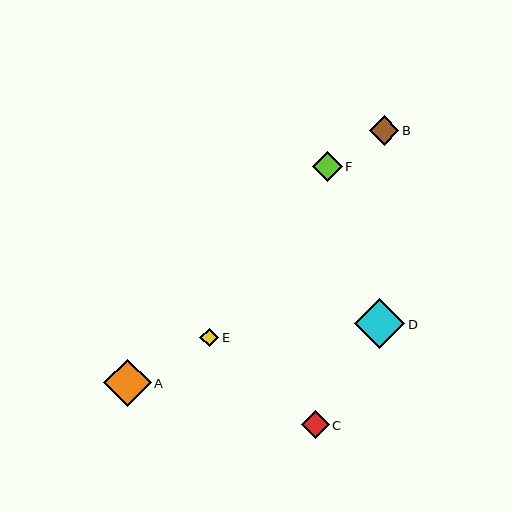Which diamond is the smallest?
Diamond E is the smallest with a size of approximately 19 pixels.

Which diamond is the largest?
Diamond D is the largest with a size of approximately 50 pixels.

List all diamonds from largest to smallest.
From largest to smallest: D, A, F, B, C, E.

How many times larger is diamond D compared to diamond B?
Diamond D is approximately 1.7 times the size of diamond B.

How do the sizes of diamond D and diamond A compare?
Diamond D and diamond A are approximately the same size.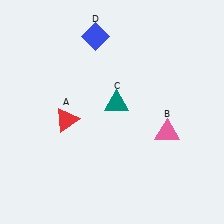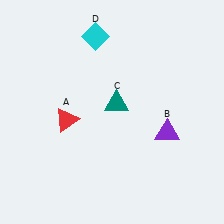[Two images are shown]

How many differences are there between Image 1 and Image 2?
There are 2 differences between the two images.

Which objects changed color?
B changed from pink to purple. D changed from blue to cyan.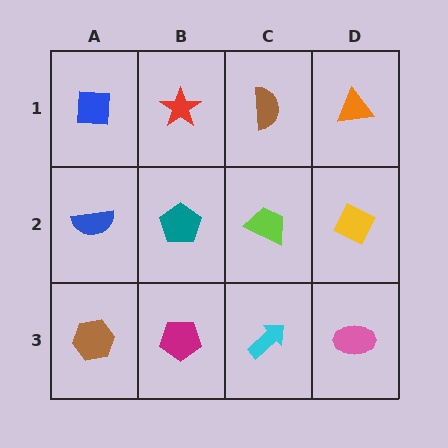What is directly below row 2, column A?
A brown hexagon.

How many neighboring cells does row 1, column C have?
3.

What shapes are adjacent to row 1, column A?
A blue semicircle (row 2, column A), a red star (row 1, column B).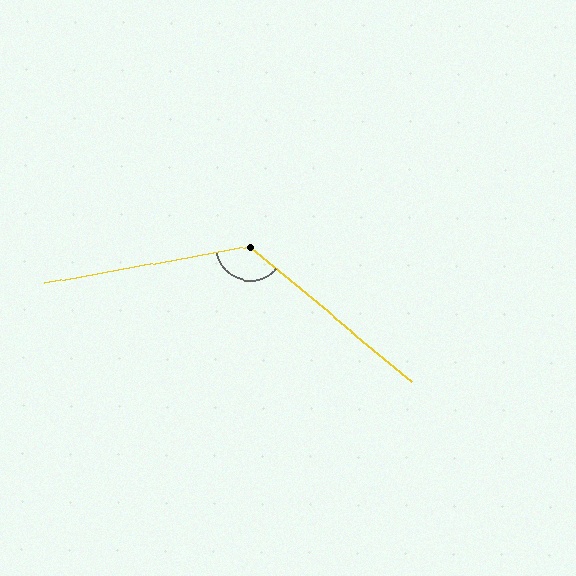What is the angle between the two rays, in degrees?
Approximately 130 degrees.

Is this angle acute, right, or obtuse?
It is obtuse.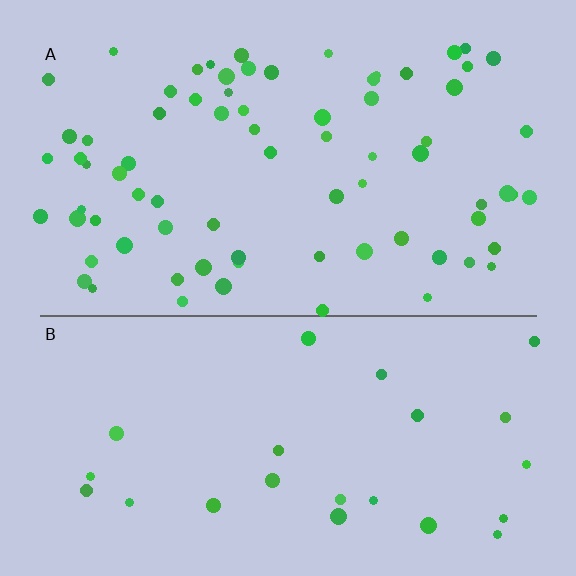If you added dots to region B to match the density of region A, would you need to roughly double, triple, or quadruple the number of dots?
Approximately triple.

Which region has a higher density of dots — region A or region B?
A (the top).